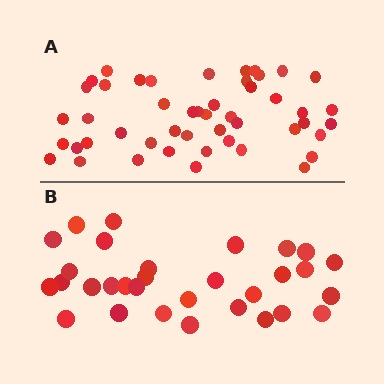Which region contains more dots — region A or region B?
Region A (the top region) has more dots.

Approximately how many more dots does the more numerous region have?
Region A has approximately 15 more dots than region B.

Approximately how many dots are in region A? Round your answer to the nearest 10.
About 50 dots. (The exact count is 48, which rounds to 50.)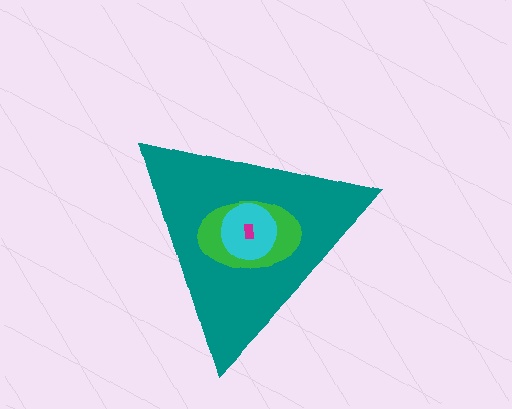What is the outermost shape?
The teal triangle.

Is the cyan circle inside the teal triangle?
Yes.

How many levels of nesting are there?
4.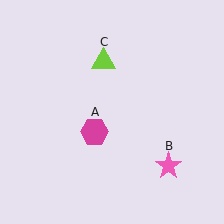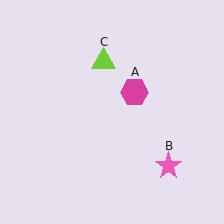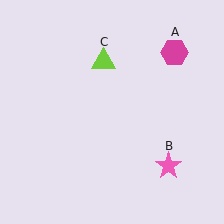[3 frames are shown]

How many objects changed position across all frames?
1 object changed position: magenta hexagon (object A).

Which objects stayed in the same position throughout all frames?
Pink star (object B) and lime triangle (object C) remained stationary.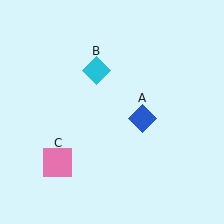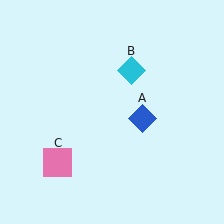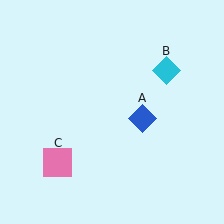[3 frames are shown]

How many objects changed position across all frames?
1 object changed position: cyan diamond (object B).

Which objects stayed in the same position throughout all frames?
Blue diamond (object A) and pink square (object C) remained stationary.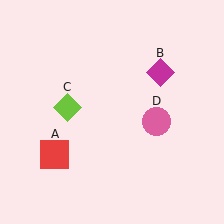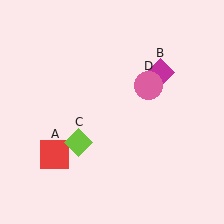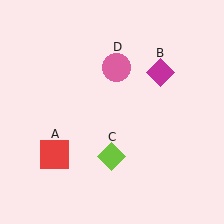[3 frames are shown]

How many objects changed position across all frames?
2 objects changed position: lime diamond (object C), pink circle (object D).